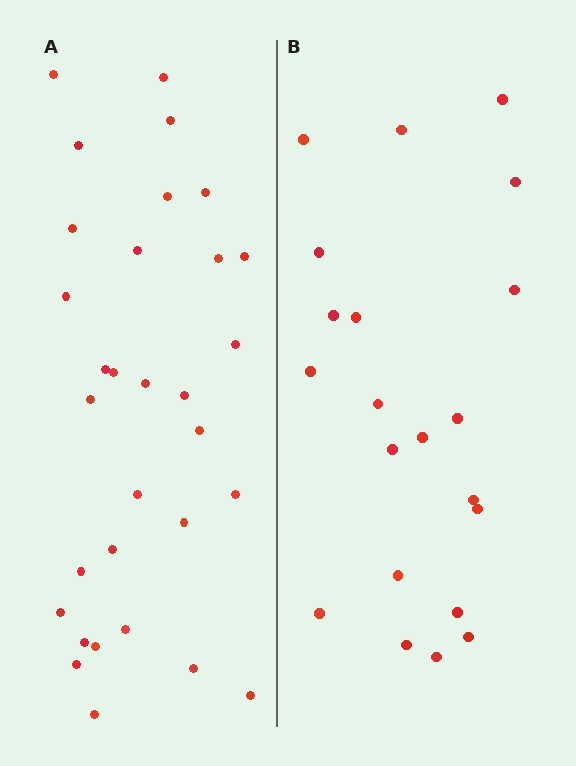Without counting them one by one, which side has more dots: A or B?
Region A (the left region) has more dots.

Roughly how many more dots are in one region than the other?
Region A has roughly 10 or so more dots than region B.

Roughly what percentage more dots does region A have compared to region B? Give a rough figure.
About 50% more.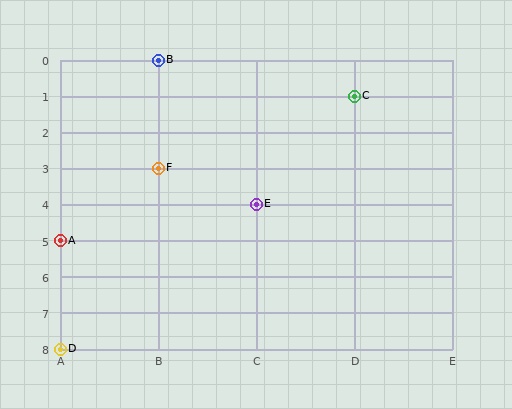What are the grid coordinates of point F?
Point F is at grid coordinates (B, 3).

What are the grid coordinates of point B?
Point B is at grid coordinates (B, 0).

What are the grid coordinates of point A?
Point A is at grid coordinates (A, 5).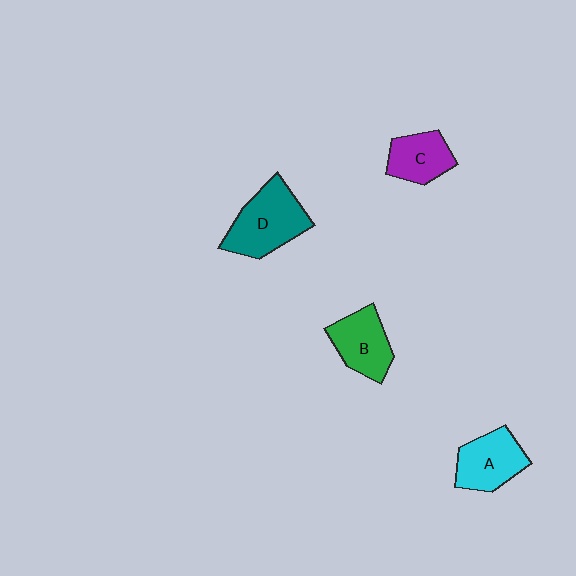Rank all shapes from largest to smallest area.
From largest to smallest: D (teal), A (cyan), B (green), C (purple).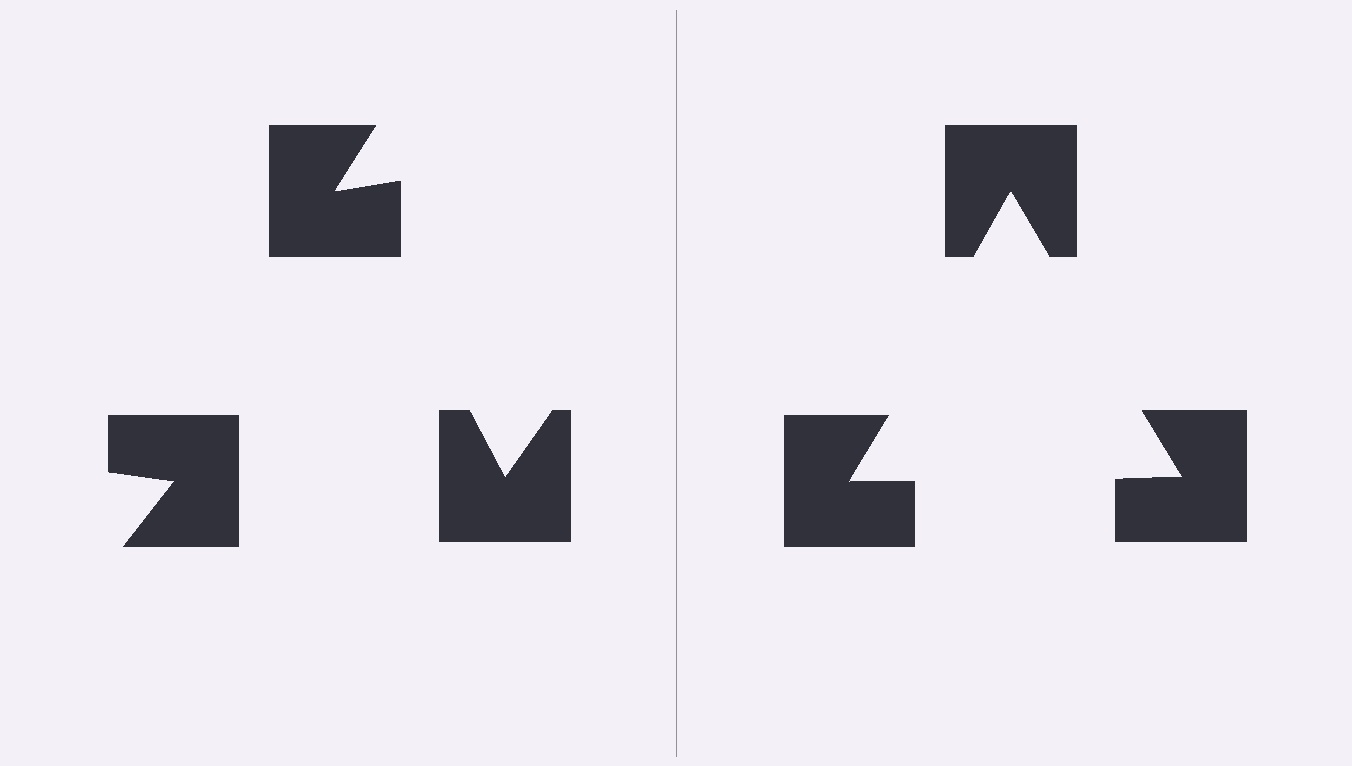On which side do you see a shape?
An illusory triangle appears on the right side. On the left side the wedge cuts are rotated, so no coherent shape forms.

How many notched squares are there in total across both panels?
6 — 3 on each side.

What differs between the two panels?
The notched squares are positioned identically on both sides; only the wedge orientations differ. On the right they align to a triangle; on the left they are misaligned.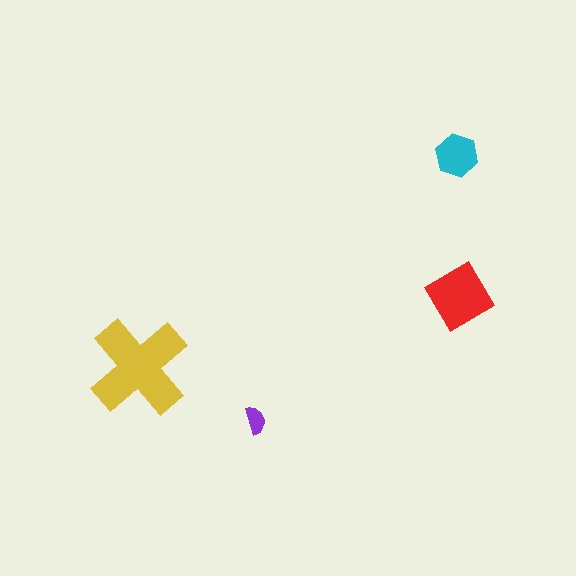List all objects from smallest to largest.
The purple semicircle, the cyan hexagon, the red diamond, the yellow cross.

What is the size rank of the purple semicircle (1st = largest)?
4th.